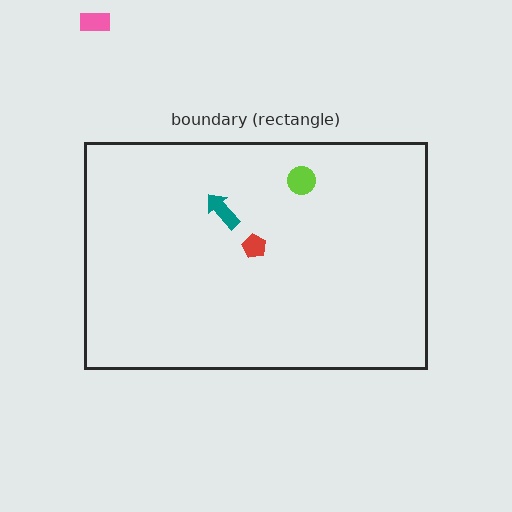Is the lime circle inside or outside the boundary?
Inside.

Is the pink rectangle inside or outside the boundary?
Outside.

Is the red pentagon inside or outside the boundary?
Inside.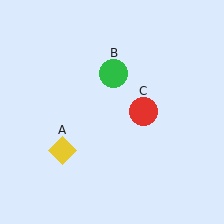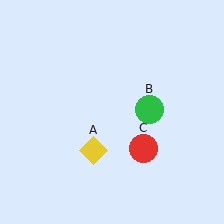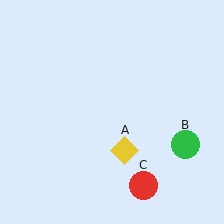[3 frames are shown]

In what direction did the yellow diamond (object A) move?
The yellow diamond (object A) moved right.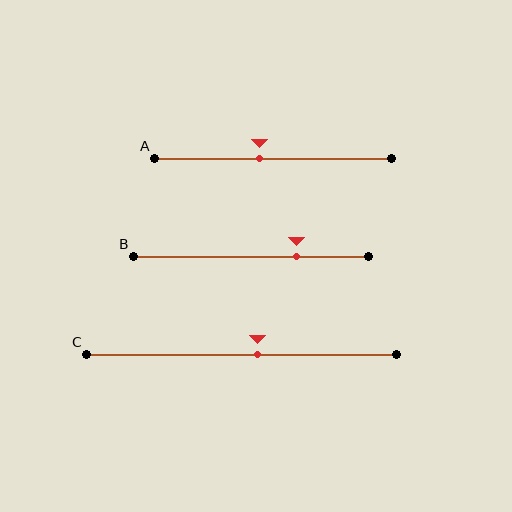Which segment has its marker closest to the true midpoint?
Segment C has its marker closest to the true midpoint.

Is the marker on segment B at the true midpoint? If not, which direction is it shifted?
No, the marker on segment B is shifted to the right by about 19% of the segment length.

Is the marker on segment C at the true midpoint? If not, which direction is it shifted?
No, the marker on segment C is shifted to the right by about 5% of the segment length.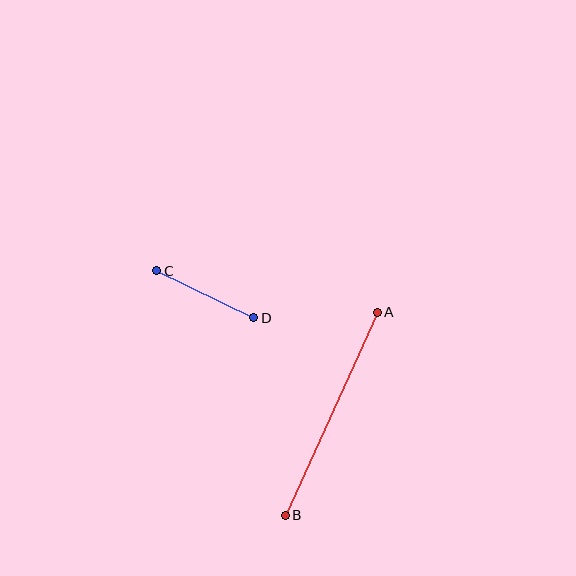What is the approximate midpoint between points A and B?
The midpoint is at approximately (331, 414) pixels.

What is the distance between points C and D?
The distance is approximately 108 pixels.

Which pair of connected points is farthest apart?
Points A and B are farthest apart.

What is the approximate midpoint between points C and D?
The midpoint is at approximately (205, 294) pixels.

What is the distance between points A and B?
The distance is approximately 223 pixels.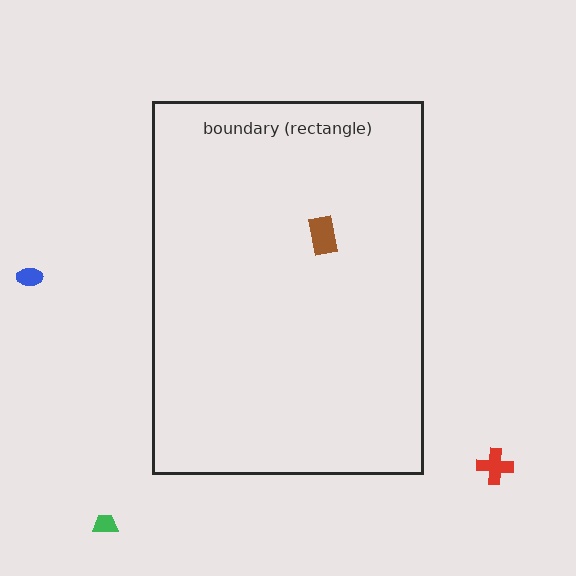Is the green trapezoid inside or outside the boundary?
Outside.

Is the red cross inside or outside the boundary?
Outside.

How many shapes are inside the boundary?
1 inside, 3 outside.